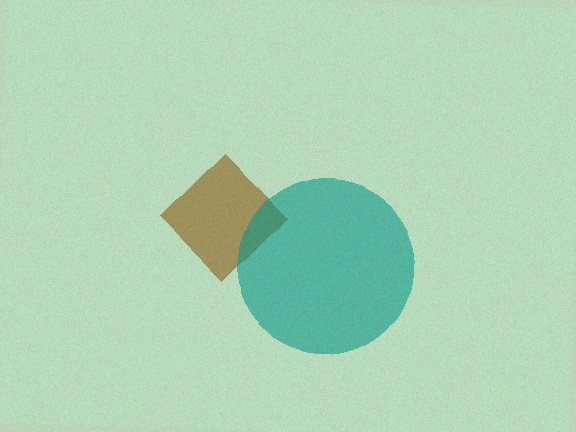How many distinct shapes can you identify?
There are 2 distinct shapes: a brown diamond, a teal circle.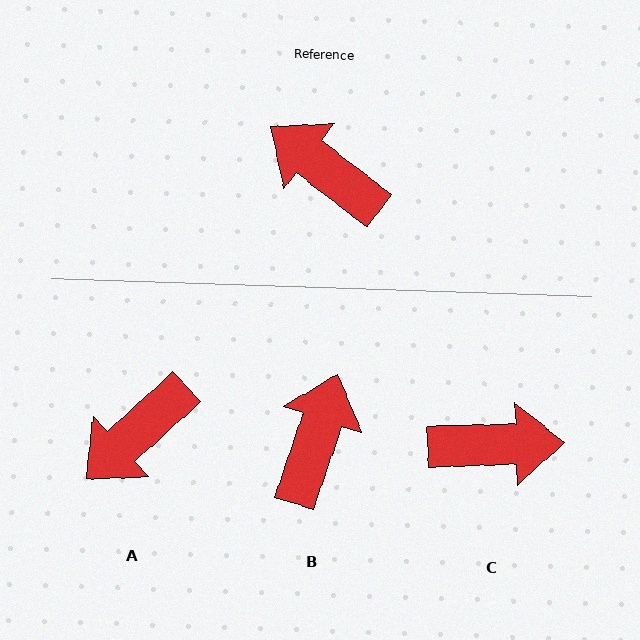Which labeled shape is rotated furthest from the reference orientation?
C, about 140 degrees away.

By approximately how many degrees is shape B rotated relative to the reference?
Approximately 71 degrees clockwise.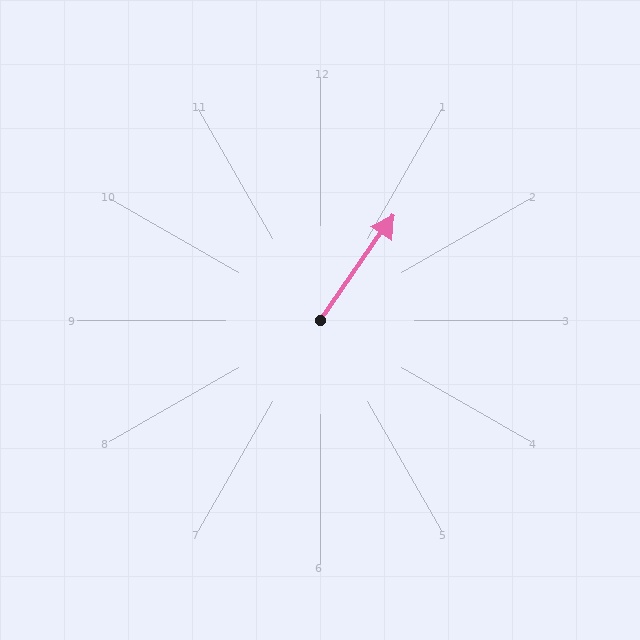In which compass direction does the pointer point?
Northeast.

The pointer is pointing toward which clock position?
Roughly 1 o'clock.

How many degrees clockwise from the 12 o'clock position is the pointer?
Approximately 35 degrees.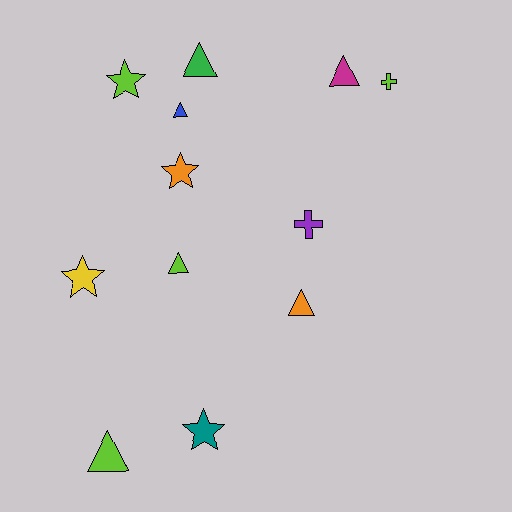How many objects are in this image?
There are 12 objects.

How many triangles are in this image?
There are 6 triangles.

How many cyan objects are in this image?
There are no cyan objects.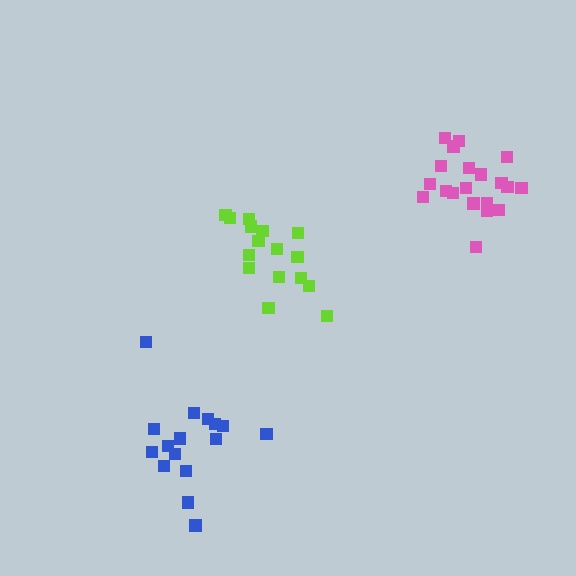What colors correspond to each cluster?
The clusters are colored: lime, blue, pink.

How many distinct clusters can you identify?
There are 3 distinct clusters.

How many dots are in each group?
Group 1: 16 dots, Group 2: 16 dots, Group 3: 20 dots (52 total).